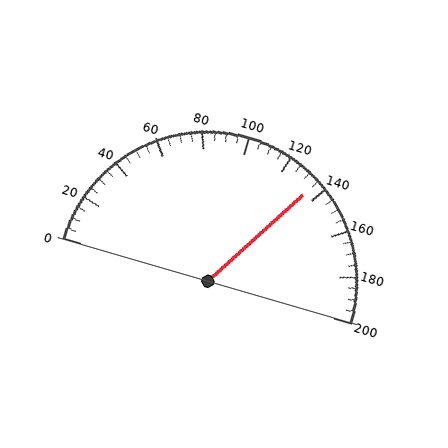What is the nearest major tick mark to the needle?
The nearest major tick mark is 140.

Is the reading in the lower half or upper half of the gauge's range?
The reading is in the upper half of the range (0 to 200).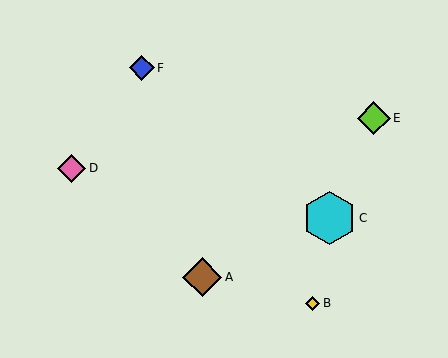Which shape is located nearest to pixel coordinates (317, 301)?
The yellow diamond (labeled B) at (313, 303) is nearest to that location.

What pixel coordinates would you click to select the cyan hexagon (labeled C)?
Click at (329, 218) to select the cyan hexagon C.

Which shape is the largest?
The cyan hexagon (labeled C) is the largest.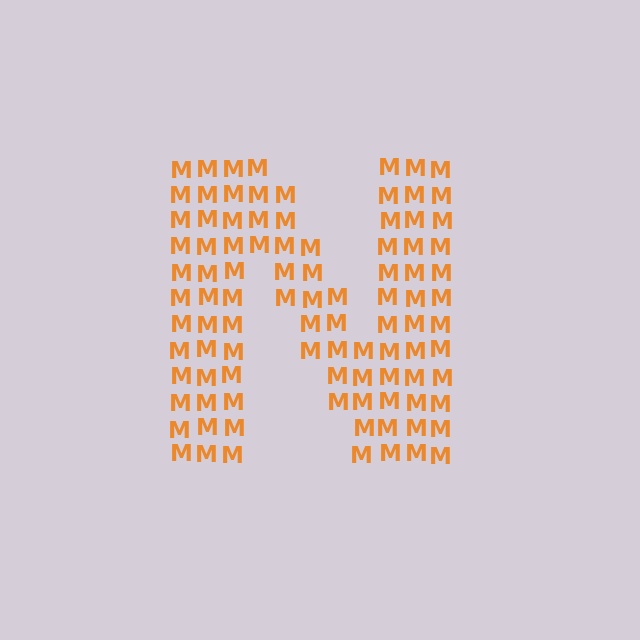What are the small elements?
The small elements are letter M's.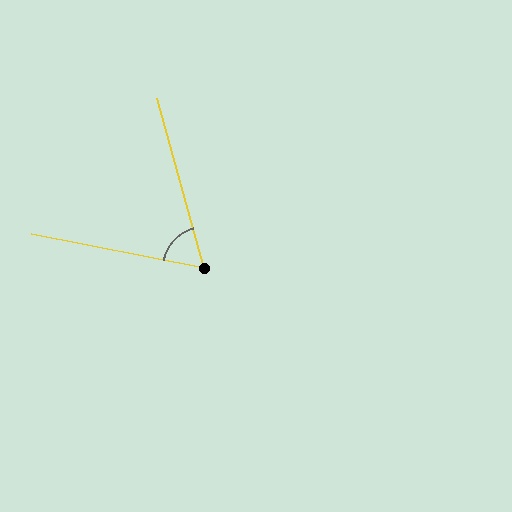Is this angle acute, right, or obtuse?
It is acute.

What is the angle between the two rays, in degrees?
Approximately 64 degrees.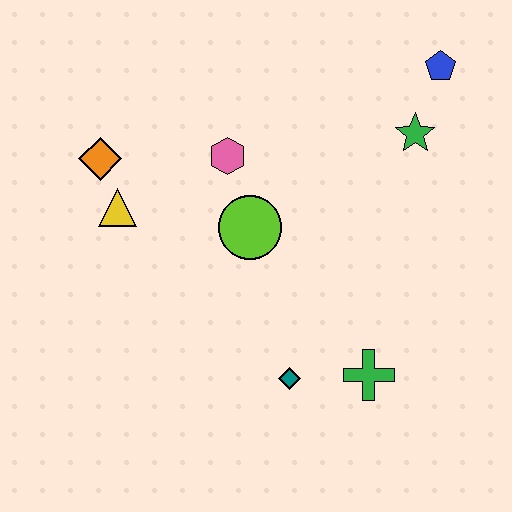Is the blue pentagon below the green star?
No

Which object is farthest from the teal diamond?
The blue pentagon is farthest from the teal diamond.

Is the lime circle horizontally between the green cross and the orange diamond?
Yes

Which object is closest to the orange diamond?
The yellow triangle is closest to the orange diamond.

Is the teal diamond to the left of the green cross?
Yes